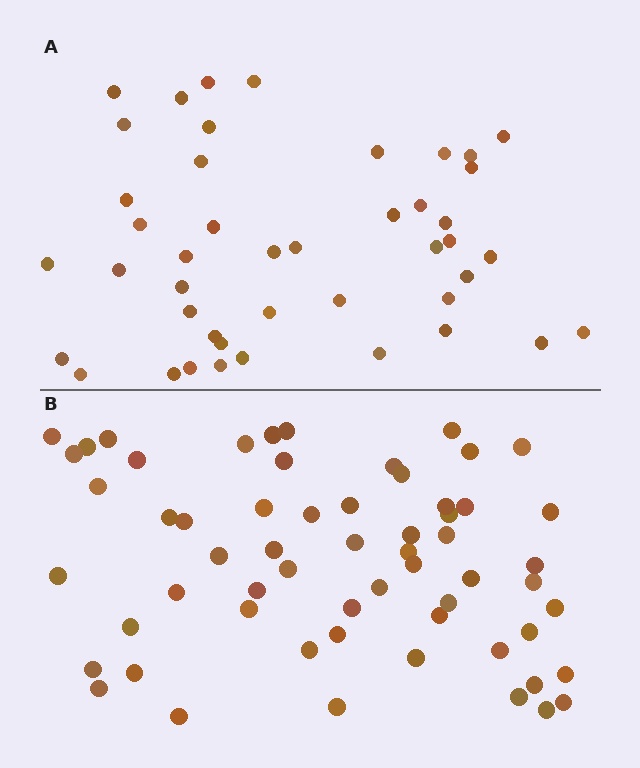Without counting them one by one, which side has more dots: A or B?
Region B (the bottom region) has more dots.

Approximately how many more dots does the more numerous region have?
Region B has approximately 15 more dots than region A.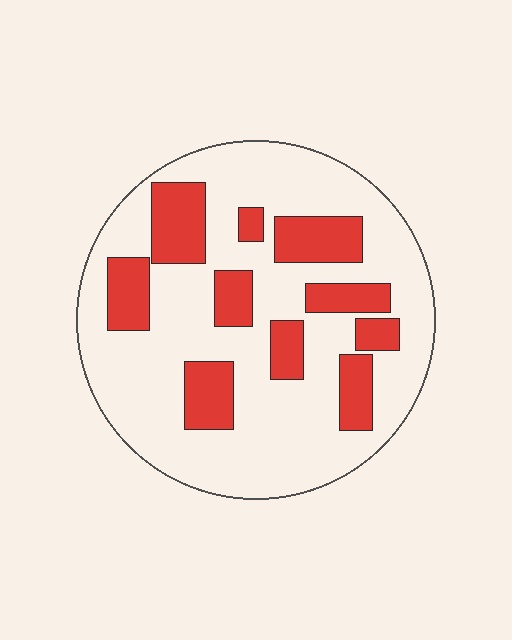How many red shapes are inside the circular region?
10.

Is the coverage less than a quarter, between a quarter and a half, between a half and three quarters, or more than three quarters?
Between a quarter and a half.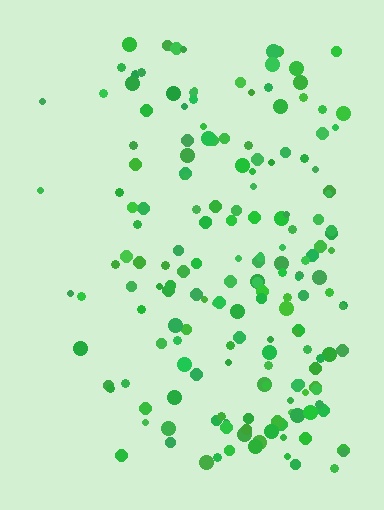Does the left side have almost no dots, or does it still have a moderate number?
Still a moderate number, just noticeably fewer than the right.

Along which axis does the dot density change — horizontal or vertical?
Horizontal.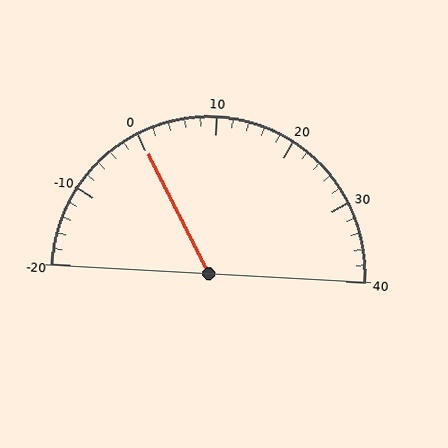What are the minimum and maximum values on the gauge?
The gauge ranges from -20 to 40.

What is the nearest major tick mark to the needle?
The nearest major tick mark is 0.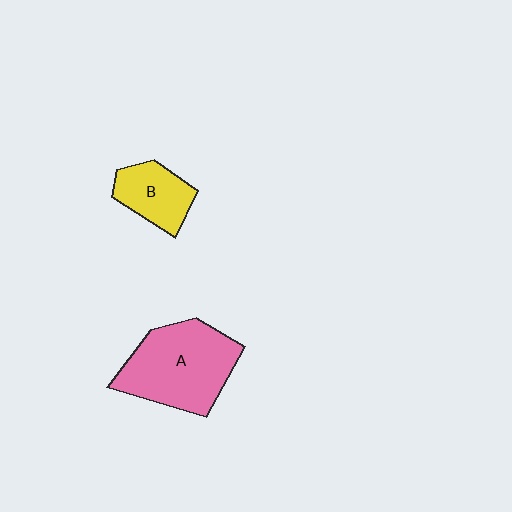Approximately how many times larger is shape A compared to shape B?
Approximately 2.1 times.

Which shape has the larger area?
Shape A (pink).